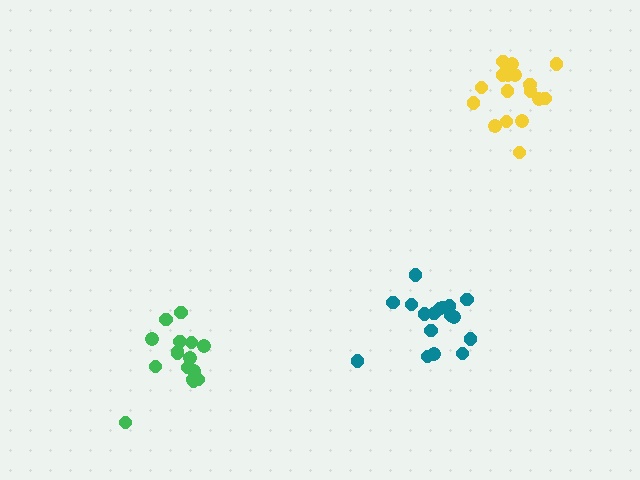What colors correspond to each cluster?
The clusters are colored: green, yellow, teal.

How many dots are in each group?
Group 1: 16 dots, Group 2: 18 dots, Group 3: 17 dots (51 total).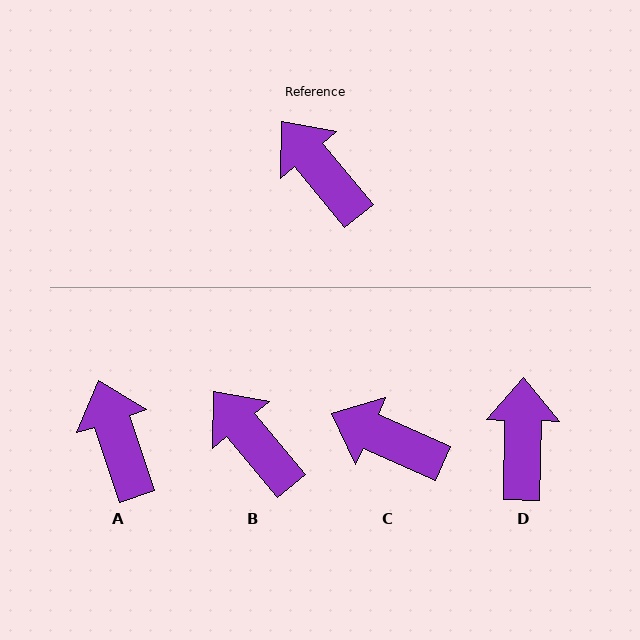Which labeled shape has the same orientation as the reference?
B.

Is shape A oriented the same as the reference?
No, it is off by about 21 degrees.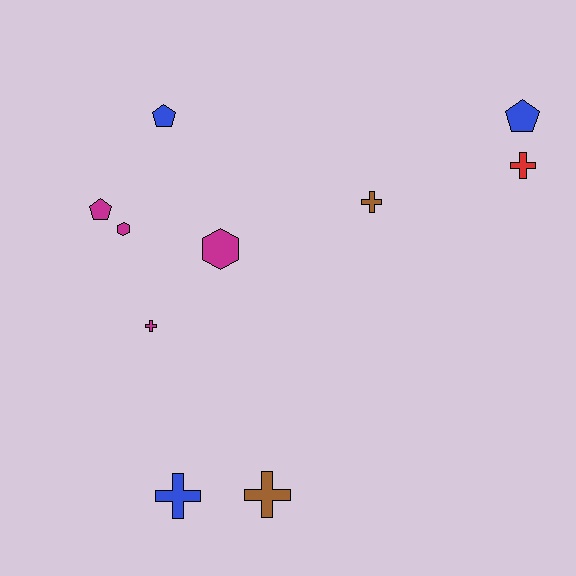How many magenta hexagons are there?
There are 2 magenta hexagons.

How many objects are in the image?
There are 10 objects.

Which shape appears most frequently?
Cross, with 5 objects.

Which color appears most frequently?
Magenta, with 4 objects.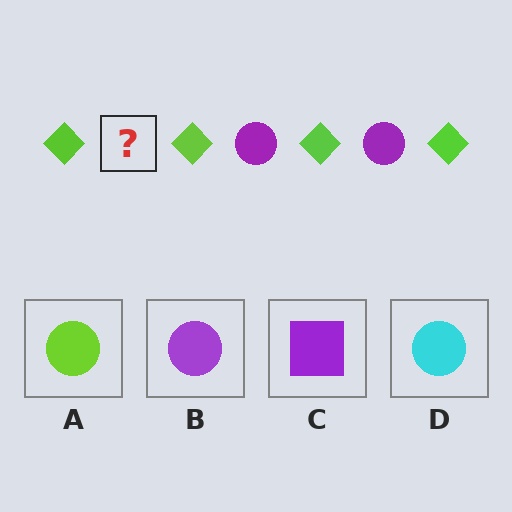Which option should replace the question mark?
Option B.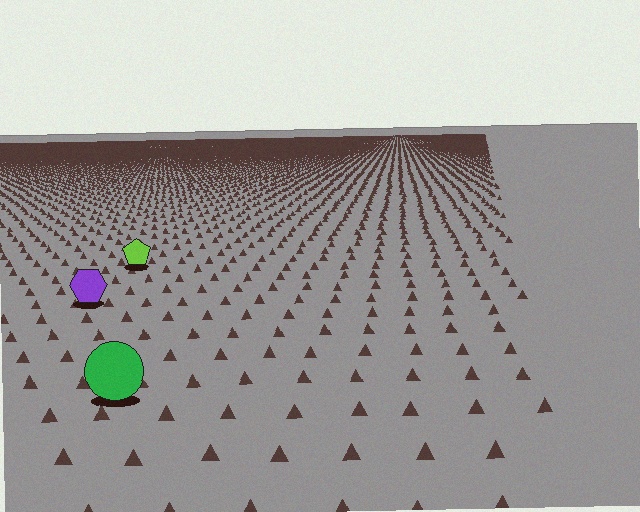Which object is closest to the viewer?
The green circle is closest. The texture marks near it are larger and more spread out.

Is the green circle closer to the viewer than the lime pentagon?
Yes. The green circle is closer — you can tell from the texture gradient: the ground texture is coarser near it.